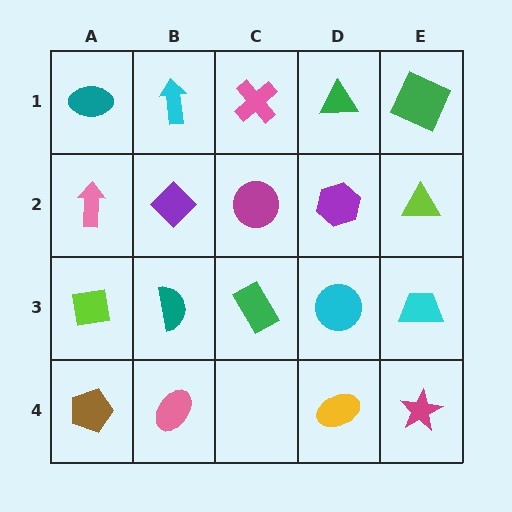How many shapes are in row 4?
4 shapes.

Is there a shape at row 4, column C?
No, that cell is empty.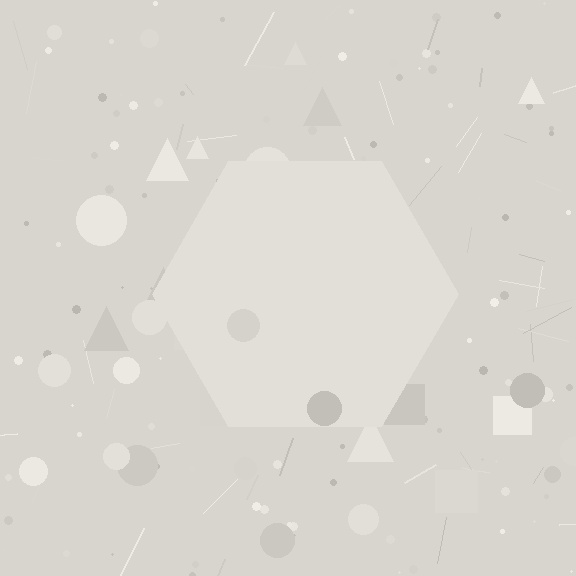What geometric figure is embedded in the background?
A hexagon is embedded in the background.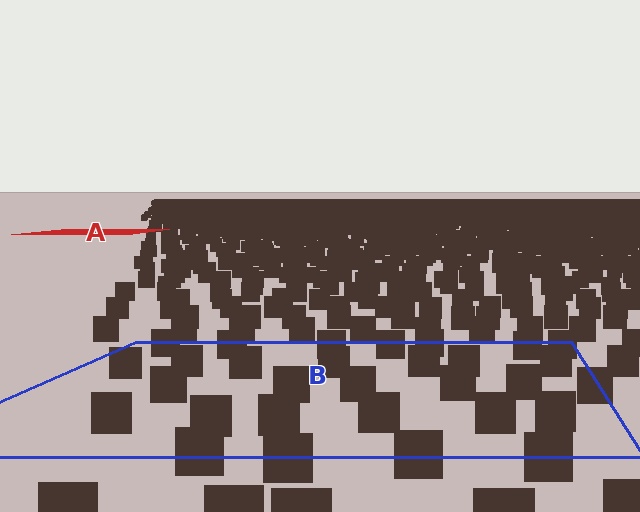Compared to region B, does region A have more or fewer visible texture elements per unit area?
Region A has more texture elements per unit area — they are packed more densely because it is farther away.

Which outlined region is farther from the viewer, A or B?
Region A is farther from the viewer — the texture elements inside it appear smaller and more densely packed.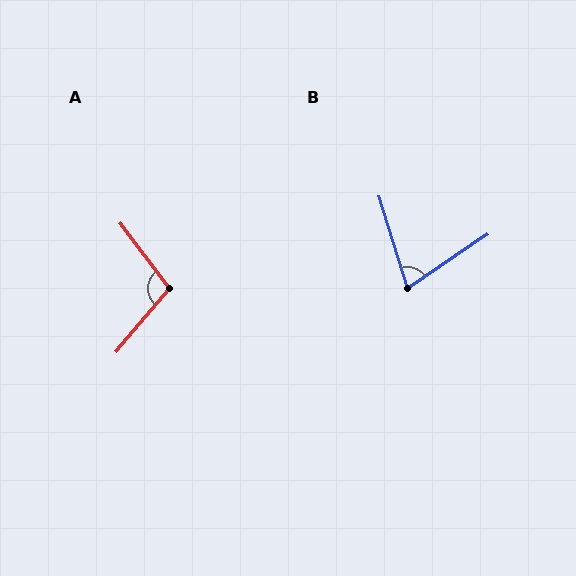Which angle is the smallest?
B, at approximately 73 degrees.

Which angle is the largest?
A, at approximately 103 degrees.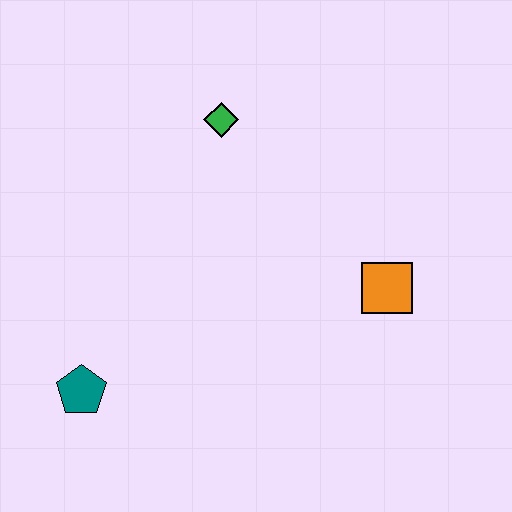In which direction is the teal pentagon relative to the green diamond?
The teal pentagon is below the green diamond.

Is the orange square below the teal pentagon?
No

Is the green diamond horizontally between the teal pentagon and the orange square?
Yes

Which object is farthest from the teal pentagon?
The orange square is farthest from the teal pentagon.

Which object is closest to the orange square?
The green diamond is closest to the orange square.